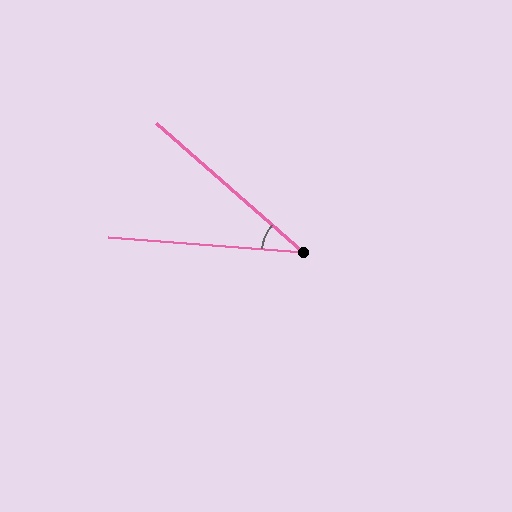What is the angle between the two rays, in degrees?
Approximately 37 degrees.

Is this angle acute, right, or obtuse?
It is acute.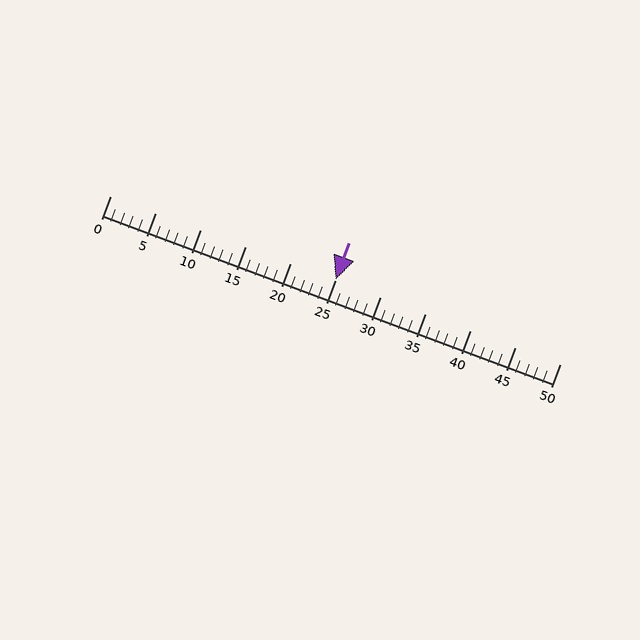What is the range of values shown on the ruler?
The ruler shows values from 0 to 50.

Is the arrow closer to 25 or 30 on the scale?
The arrow is closer to 25.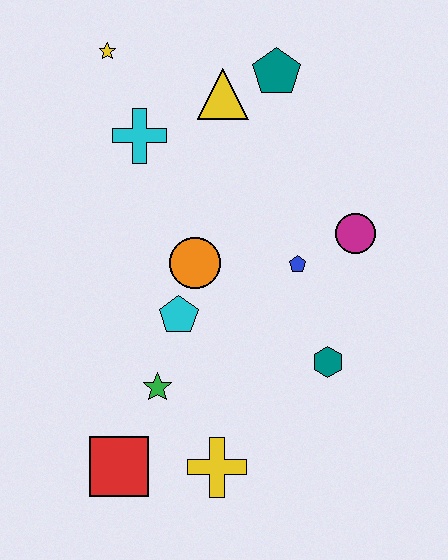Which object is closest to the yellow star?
The cyan cross is closest to the yellow star.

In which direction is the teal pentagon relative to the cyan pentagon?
The teal pentagon is above the cyan pentagon.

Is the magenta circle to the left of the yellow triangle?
No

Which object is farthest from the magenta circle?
The red square is farthest from the magenta circle.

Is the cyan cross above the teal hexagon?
Yes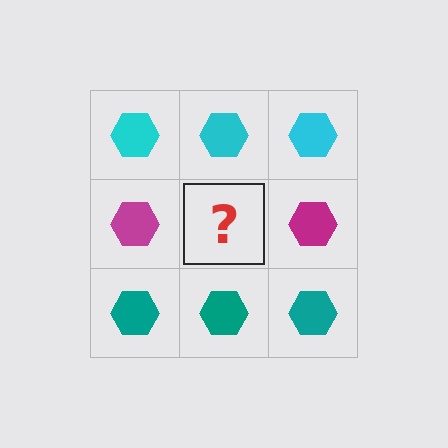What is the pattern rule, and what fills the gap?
The rule is that each row has a consistent color. The gap should be filled with a magenta hexagon.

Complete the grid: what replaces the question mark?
The question mark should be replaced with a magenta hexagon.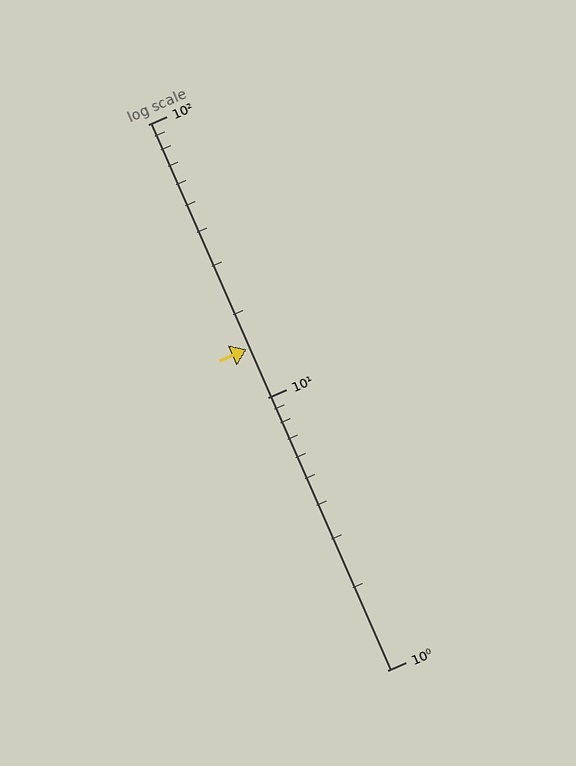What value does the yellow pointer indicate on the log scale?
The pointer indicates approximately 15.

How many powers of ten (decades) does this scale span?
The scale spans 2 decades, from 1 to 100.